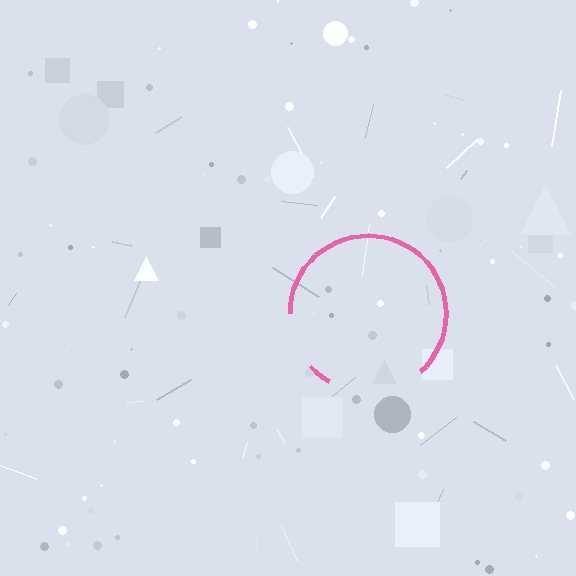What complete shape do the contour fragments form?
The contour fragments form a circle.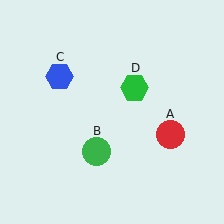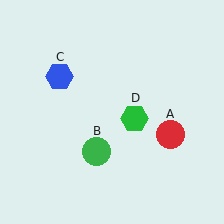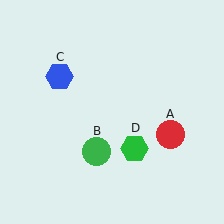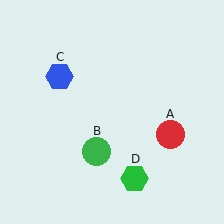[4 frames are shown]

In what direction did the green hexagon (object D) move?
The green hexagon (object D) moved down.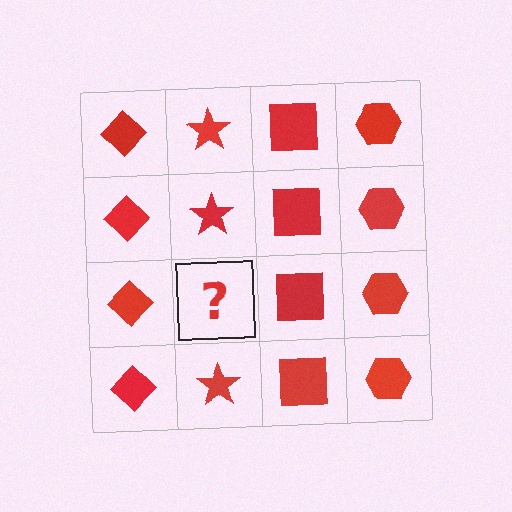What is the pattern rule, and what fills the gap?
The rule is that each column has a consistent shape. The gap should be filled with a red star.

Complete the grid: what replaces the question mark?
The question mark should be replaced with a red star.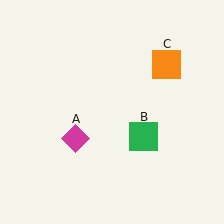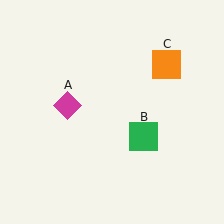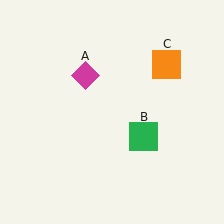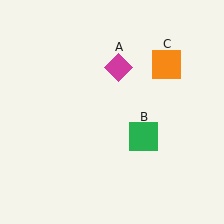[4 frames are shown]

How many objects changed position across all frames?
1 object changed position: magenta diamond (object A).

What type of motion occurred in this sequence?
The magenta diamond (object A) rotated clockwise around the center of the scene.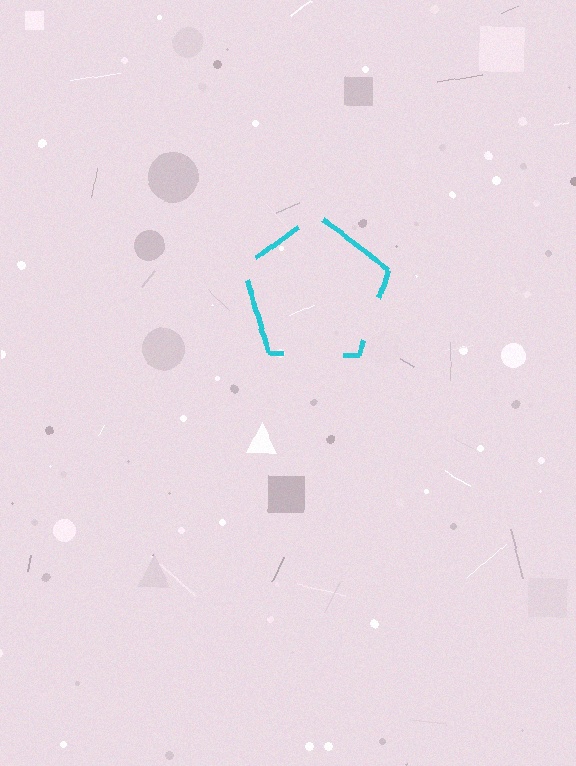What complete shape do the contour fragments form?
The contour fragments form a pentagon.